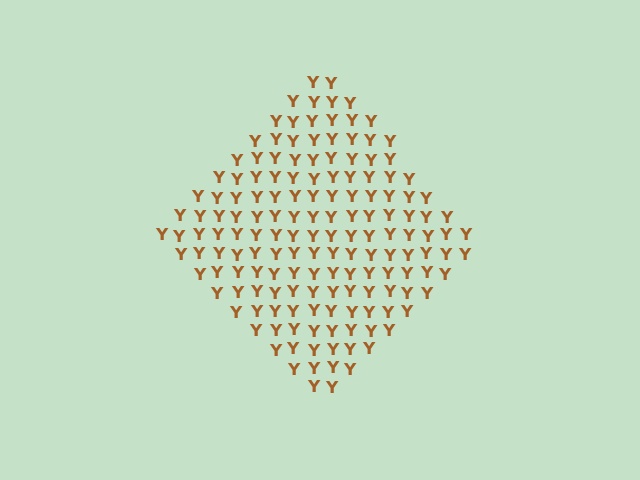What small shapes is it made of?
It is made of small letter Y's.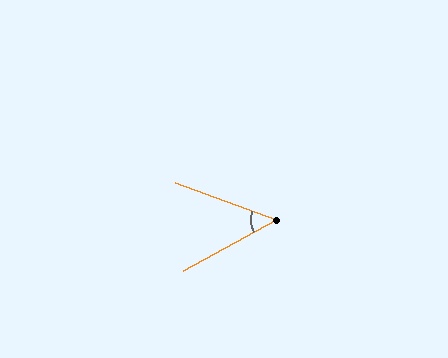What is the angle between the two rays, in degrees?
Approximately 49 degrees.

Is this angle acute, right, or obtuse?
It is acute.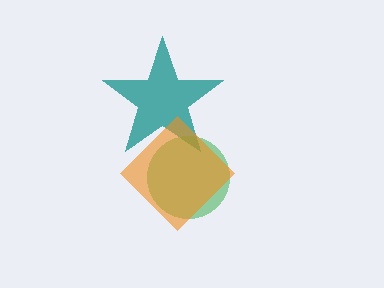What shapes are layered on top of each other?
The layered shapes are: a teal star, a green circle, an orange diamond.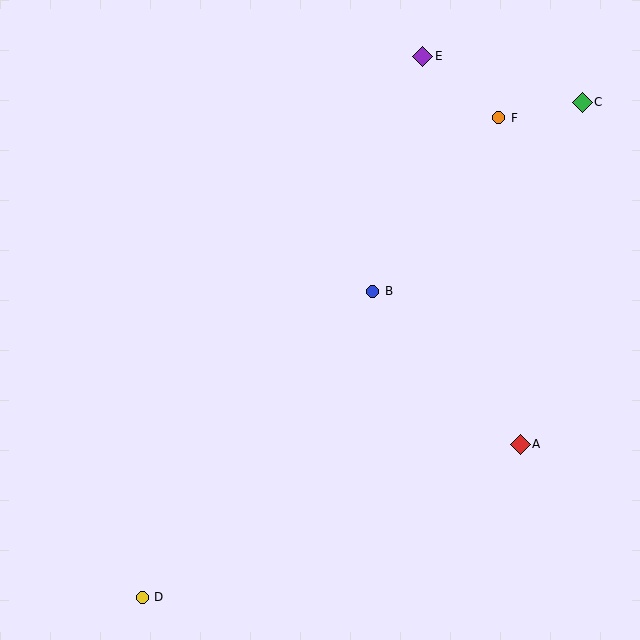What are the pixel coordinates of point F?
Point F is at (499, 118).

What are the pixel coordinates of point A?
Point A is at (520, 444).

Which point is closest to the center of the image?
Point B at (373, 291) is closest to the center.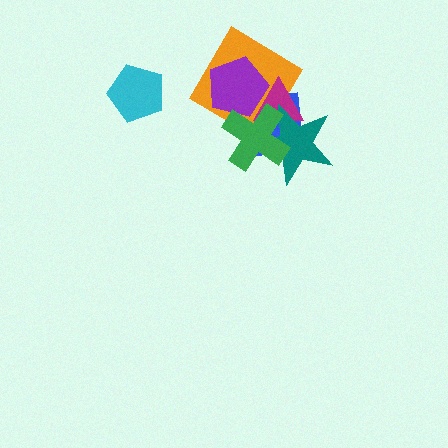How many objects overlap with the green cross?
5 objects overlap with the green cross.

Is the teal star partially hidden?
Yes, it is partially covered by another shape.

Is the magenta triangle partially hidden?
Yes, it is partially covered by another shape.